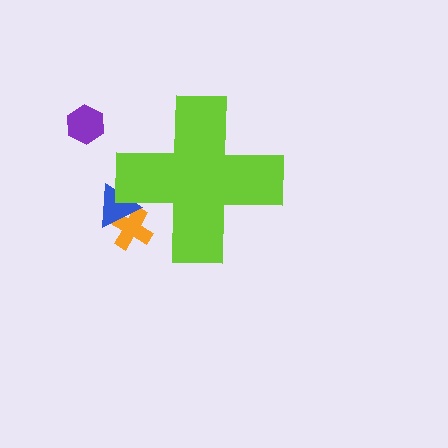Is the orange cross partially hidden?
Yes, the orange cross is partially hidden behind the lime cross.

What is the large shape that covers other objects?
A lime cross.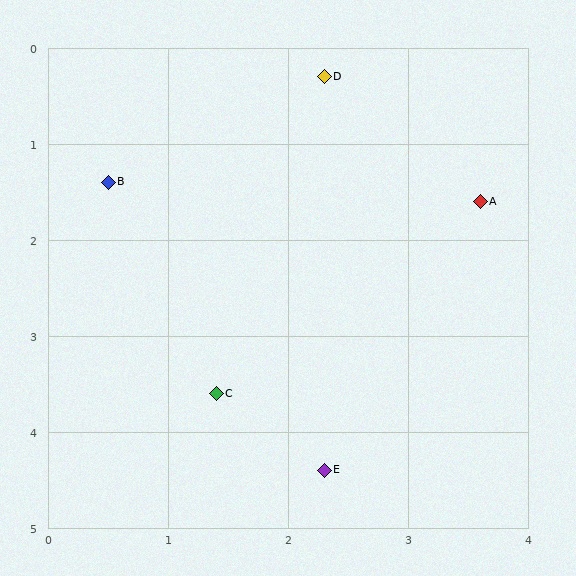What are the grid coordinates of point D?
Point D is at approximately (2.3, 0.3).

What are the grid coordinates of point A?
Point A is at approximately (3.6, 1.6).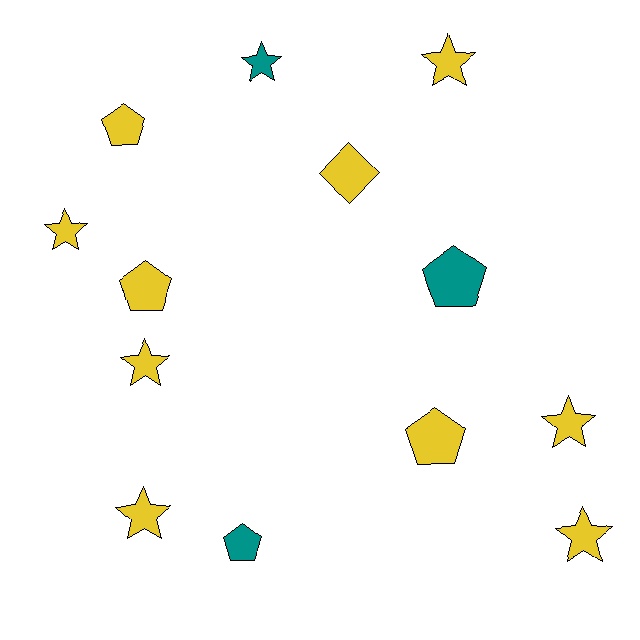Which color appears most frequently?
Yellow, with 10 objects.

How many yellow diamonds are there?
There is 1 yellow diamond.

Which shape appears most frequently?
Star, with 7 objects.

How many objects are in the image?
There are 13 objects.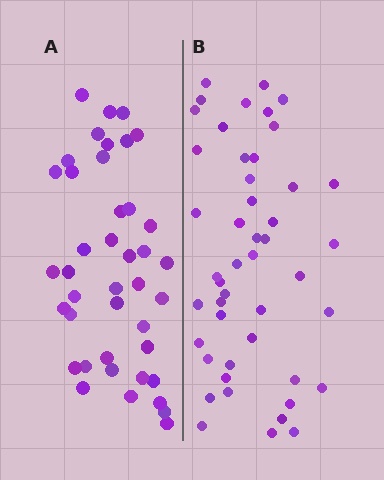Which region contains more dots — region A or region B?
Region B (the right region) has more dots.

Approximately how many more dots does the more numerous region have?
Region B has about 6 more dots than region A.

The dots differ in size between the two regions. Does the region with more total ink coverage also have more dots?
No. Region A has more total ink coverage because its dots are larger, but region B actually contains more individual dots. Total area can be misleading — the number of items is what matters here.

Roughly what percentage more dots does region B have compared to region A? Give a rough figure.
About 15% more.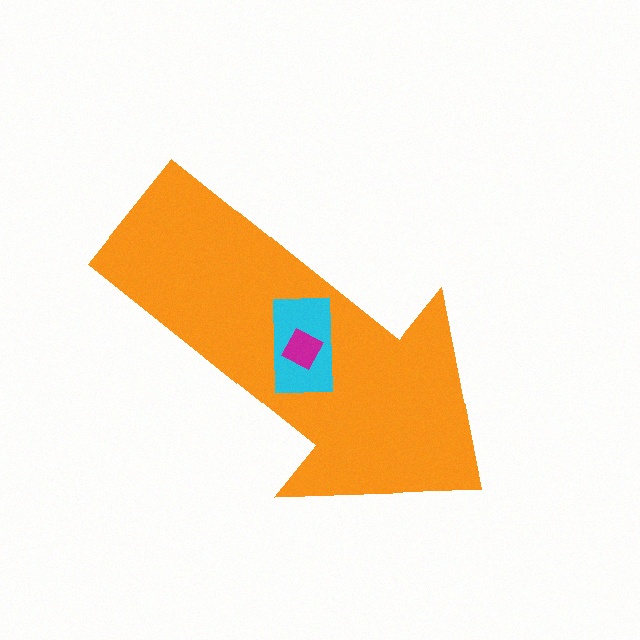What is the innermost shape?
The magenta diamond.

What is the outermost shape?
The orange arrow.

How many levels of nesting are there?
3.